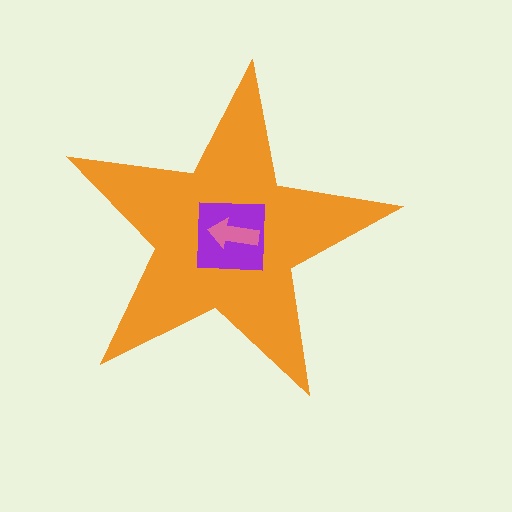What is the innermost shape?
The pink arrow.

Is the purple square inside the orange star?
Yes.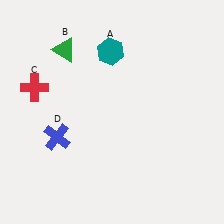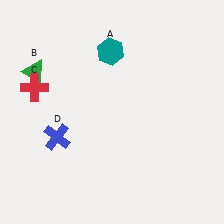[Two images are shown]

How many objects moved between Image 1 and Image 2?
1 object moved between the two images.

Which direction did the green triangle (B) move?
The green triangle (B) moved left.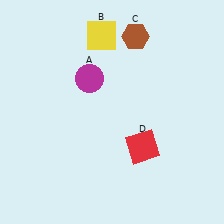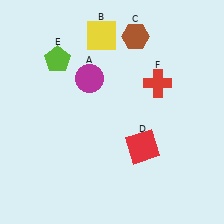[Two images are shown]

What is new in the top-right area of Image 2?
A red cross (F) was added in the top-right area of Image 2.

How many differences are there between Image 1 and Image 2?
There are 2 differences between the two images.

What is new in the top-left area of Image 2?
A lime pentagon (E) was added in the top-left area of Image 2.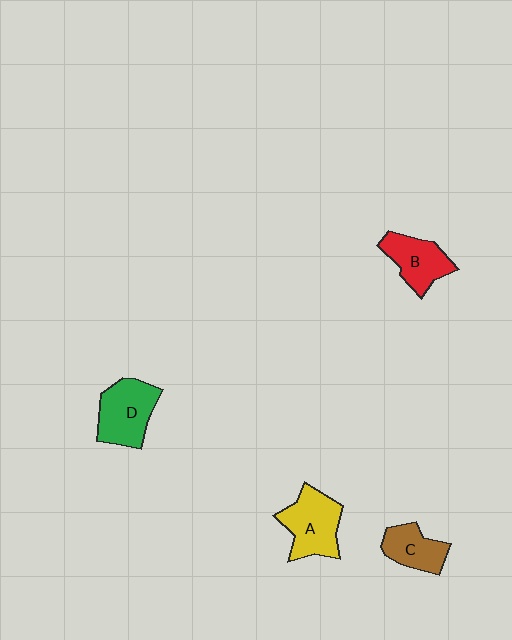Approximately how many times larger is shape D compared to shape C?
Approximately 1.4 times.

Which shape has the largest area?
Shape A (yellow).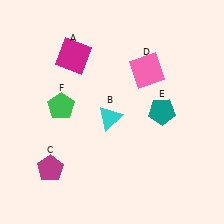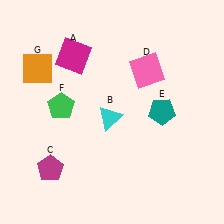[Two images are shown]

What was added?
An orange square (G) was added in Image 2.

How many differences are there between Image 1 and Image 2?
There is 1 difference between the two images.